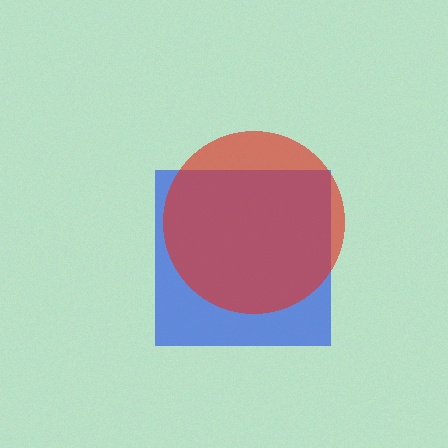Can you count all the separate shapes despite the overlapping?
Yes, there are 2 separate shapes.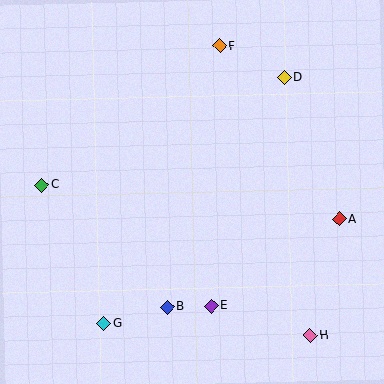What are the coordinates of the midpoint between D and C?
The midpoint between D and C is at (163, 131).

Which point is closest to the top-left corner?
Point C is closest to the top-left corner.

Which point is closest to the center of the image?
Point E at (211, 306) is closest to the center.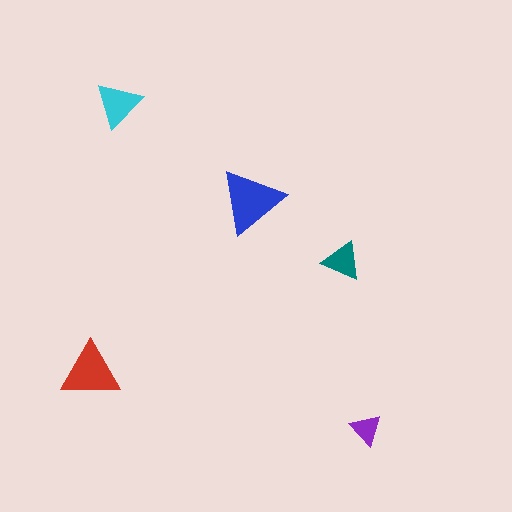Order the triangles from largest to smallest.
the blue one, the red one, the cyan one, the teal one, the purple one.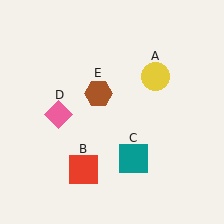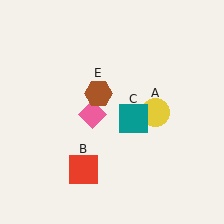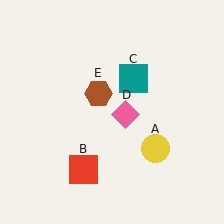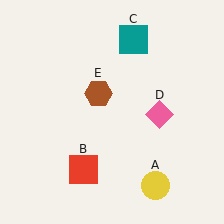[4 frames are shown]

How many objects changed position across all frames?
3 objects changed position: yellow circle (object A), teal square (object C), pink diamond (object D).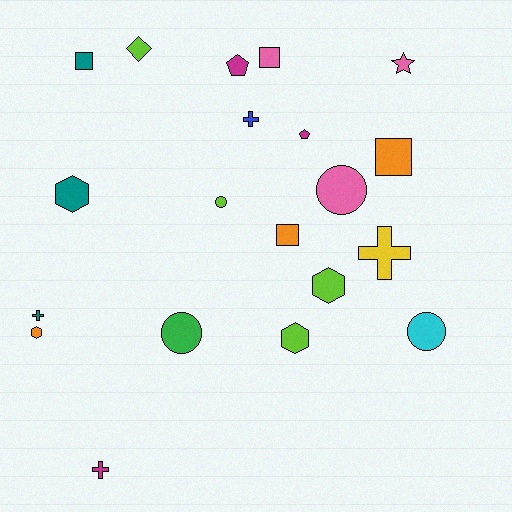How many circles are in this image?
There are 4 circles.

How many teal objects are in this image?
There are 3 teal objects.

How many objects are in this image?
There are 20 objects.